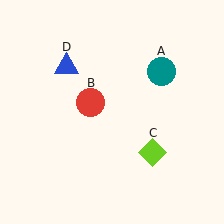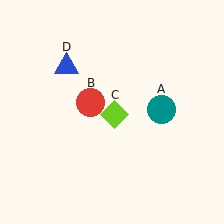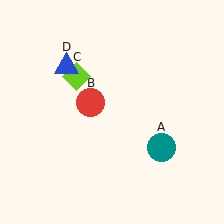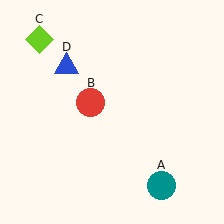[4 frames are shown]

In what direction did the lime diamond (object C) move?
The lime diamond (object C) moved up and to the left.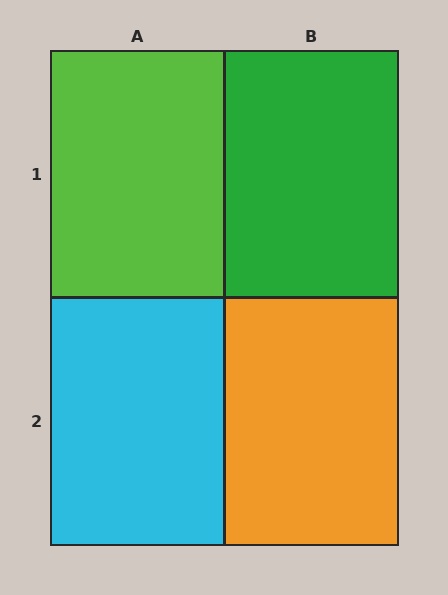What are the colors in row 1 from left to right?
Lime, green.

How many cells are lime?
1 cell is lime.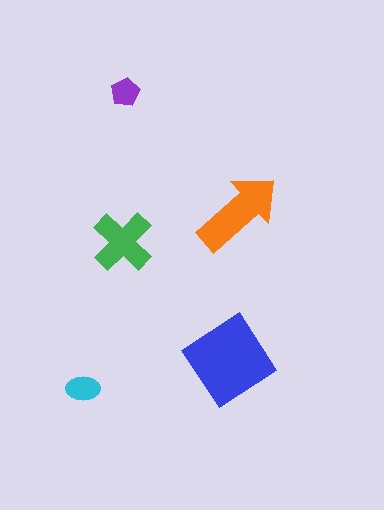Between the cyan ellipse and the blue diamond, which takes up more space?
The blue diamond.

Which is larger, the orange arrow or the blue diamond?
The blue diamond.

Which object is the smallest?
The purple pentagon.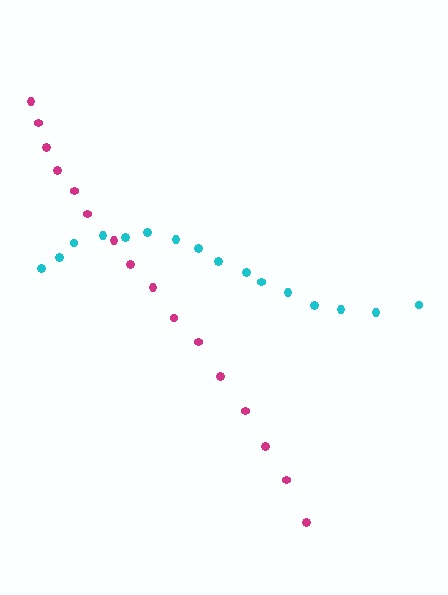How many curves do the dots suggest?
There are 2 distinct paths.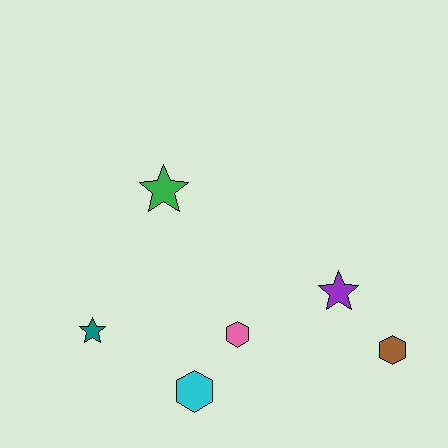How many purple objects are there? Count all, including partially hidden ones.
There is 1 purple object.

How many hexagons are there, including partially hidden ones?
There are 3 hexagons.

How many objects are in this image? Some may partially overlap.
There are 6 objects.